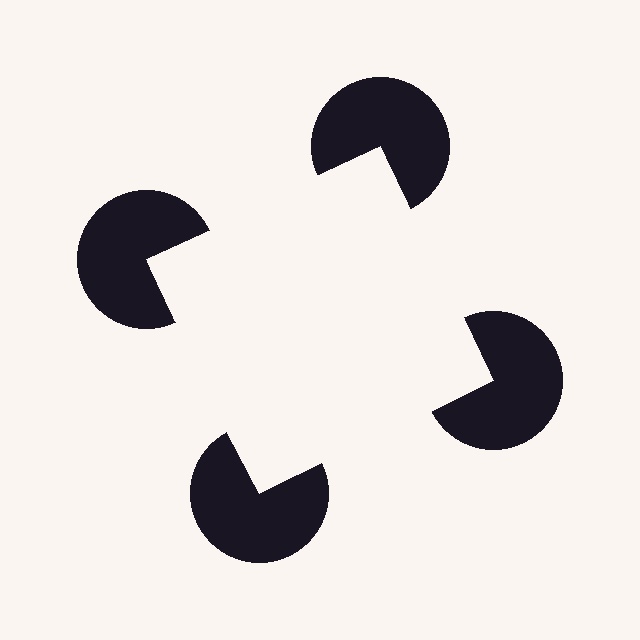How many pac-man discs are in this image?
There are 4 — one at each vertex of the illusory square.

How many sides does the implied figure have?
4 sides.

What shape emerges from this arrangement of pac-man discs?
An illusory square — its edges are inferred from the aligned wedge cuts in the pac-man discs, not physically drawn.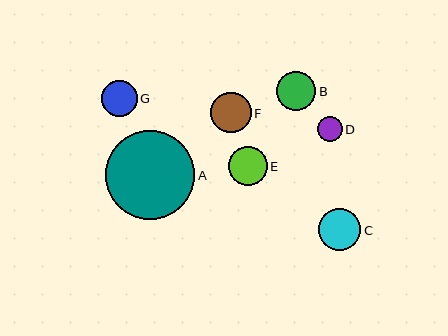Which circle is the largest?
Circle A is the largest with a size of approximately 89 pixels.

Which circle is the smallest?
Circle D is the smallest with a size of approximately 25 pixels.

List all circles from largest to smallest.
From largest to smallest: A, C, F, B, E, G, D.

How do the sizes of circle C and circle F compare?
Circle C and circle F are approximately the same size.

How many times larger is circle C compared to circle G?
Circle C is approximately 1.2 times the size of circle G.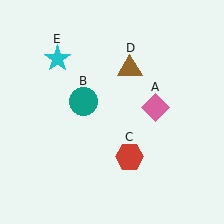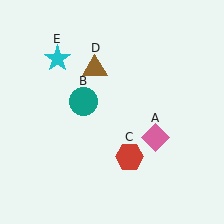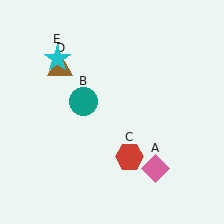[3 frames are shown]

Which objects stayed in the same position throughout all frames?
Teal circle (object B) and red hexagon (object C) and cyan star (object E) remained stationary.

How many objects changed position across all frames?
2 objects changed position: pink diamond (object A), brown triangle (object D).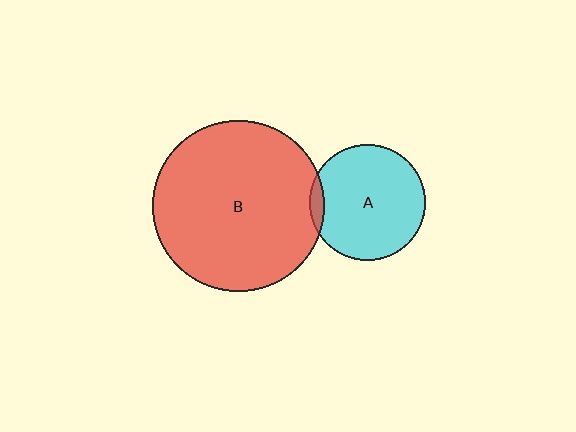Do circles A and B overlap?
Yes.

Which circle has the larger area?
Circle B (red).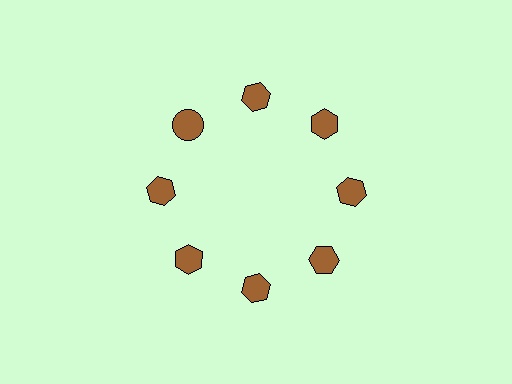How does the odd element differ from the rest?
It has a different shape: circle instead of hexagon.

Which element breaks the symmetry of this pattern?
The brown circle at roughly the 10 o'clock position breaks the symmetry. All other shapes are brown hexagons.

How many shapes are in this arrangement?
There are 8 shapes arranged in a ring pattern.